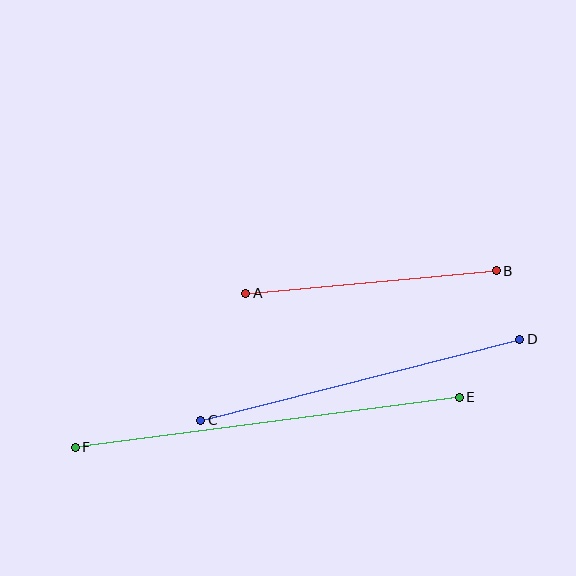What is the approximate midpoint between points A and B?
The midpoint is at approximately (371, 282) pixels.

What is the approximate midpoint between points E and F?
The midpoint is at approximately (267, 422) pixels.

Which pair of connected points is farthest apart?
Points E and F are farthest apart.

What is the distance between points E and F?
The distance is approximately 388 pixels.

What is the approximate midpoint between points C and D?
The midpoint is at approximately (360, 380) pixels.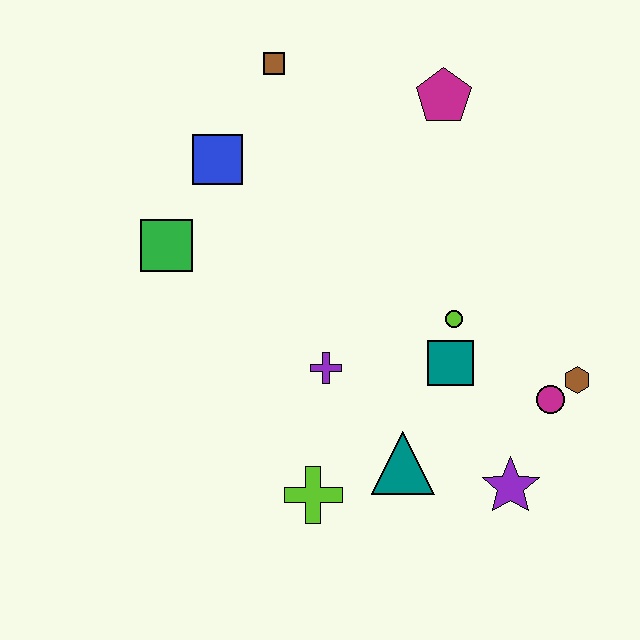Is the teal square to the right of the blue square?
Yes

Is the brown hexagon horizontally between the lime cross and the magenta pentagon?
No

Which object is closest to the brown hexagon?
The magenta circle is closest to the brown hexagon.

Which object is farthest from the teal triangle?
The brown square is farthest from the teal triangle.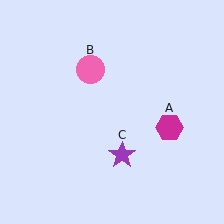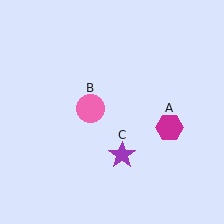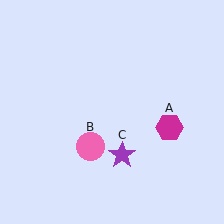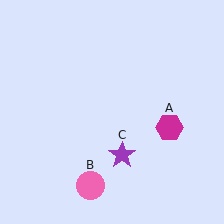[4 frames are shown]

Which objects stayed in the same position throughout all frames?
Magenta hexagon (object A) and purple star (object C) remained stationary.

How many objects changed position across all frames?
1 object changed position: pink circle (object B).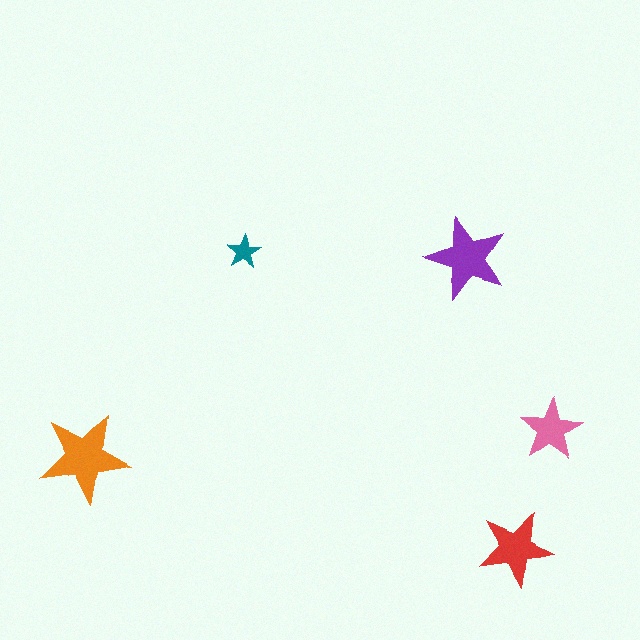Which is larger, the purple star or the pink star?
The purple one.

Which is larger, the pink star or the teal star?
The pink one.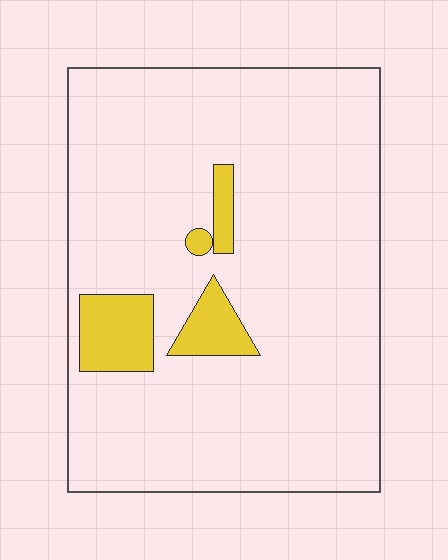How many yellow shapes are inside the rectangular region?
4.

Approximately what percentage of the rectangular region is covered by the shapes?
Approximately 10%.